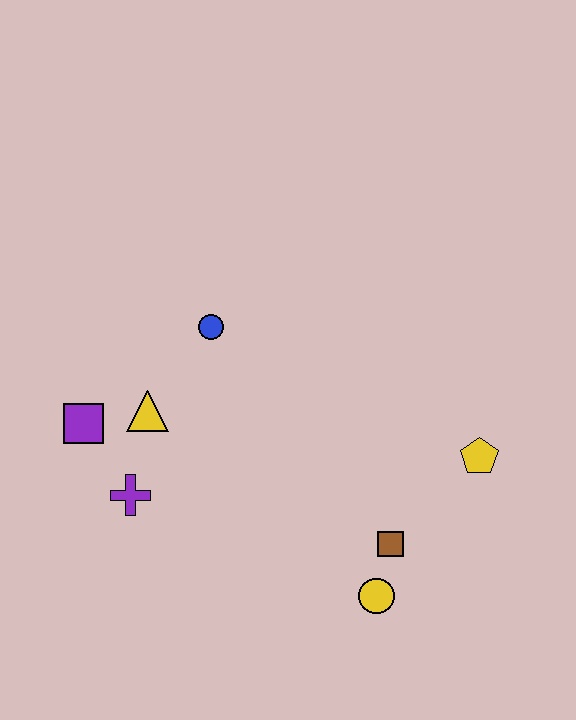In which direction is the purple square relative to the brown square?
The purple square is to the left of the brown square.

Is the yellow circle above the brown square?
No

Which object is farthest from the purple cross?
The yellow pentagon is farthest from the purple cross.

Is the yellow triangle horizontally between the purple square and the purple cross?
No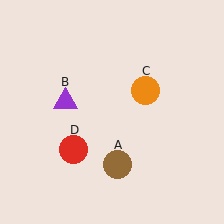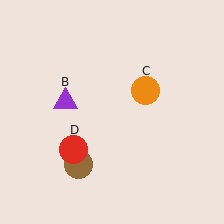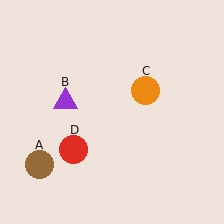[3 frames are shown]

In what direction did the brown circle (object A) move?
The brown circle (object A) moved left.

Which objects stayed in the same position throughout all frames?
Purple triangle (object B) and orange circle (object C) and red circle (object D) remained stationary.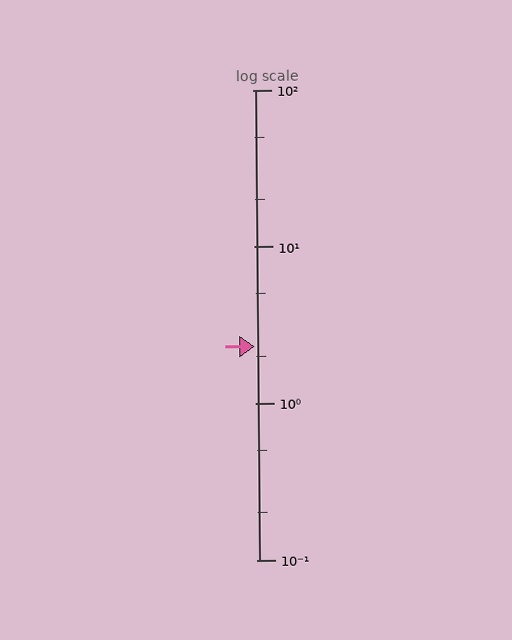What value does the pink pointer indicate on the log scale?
The pointer indicates approximately 2.3.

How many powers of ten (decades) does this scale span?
The scale spans 3 decades, from 0.1 to 100.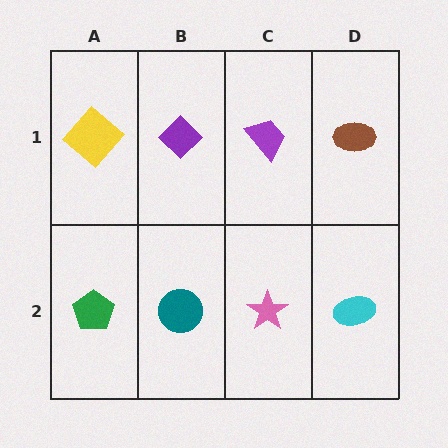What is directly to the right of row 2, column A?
A teal circle.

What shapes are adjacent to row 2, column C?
A purple trapezoid (row 1, column C), a teal circle (row 2, column B), a cyan ellipse (row 2, column D).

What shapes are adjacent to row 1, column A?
A green pentagon (row 2, column A), a purple diamond (row 1, column B).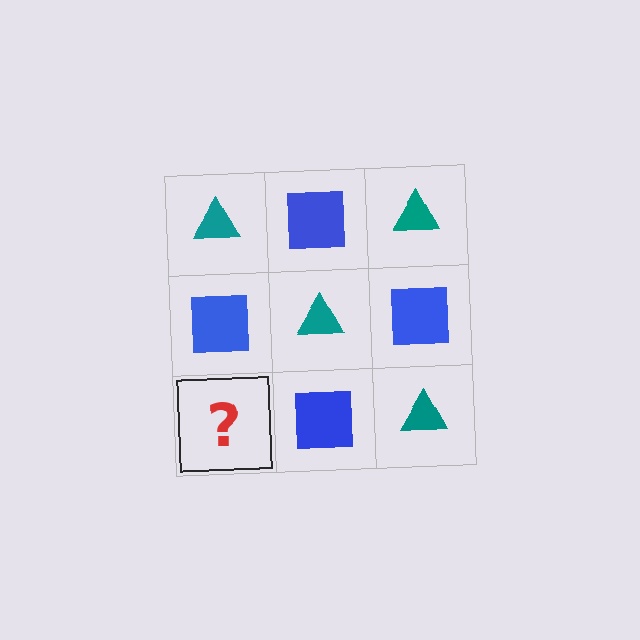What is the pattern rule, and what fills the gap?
The rule is that it alternates teal triangle and blue square in a checkerboard pattern. The gap should be filled with a teal triangle.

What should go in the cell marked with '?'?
The missing cell should contain a teal triangle.